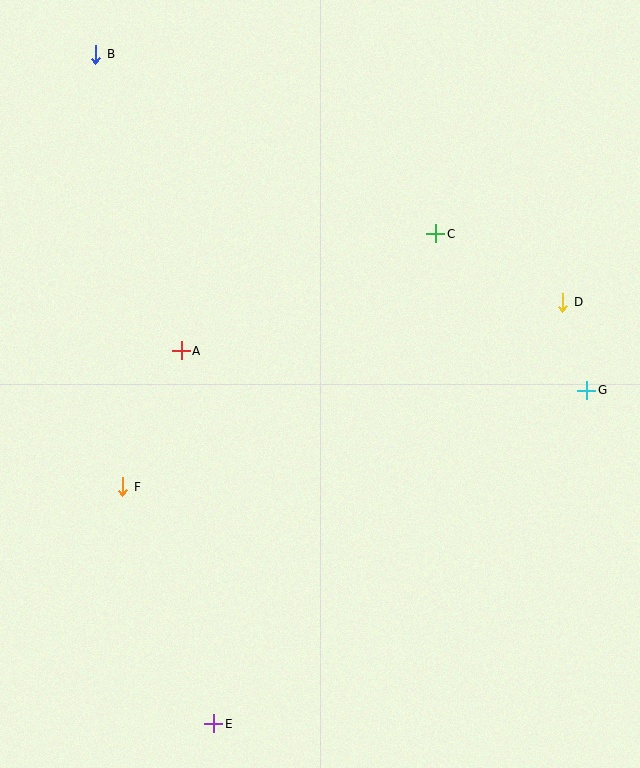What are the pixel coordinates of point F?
Point F is at (123, 487).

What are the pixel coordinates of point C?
Point C is at (436, 234).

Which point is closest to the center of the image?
Point A at (181, 351) is closest to the center.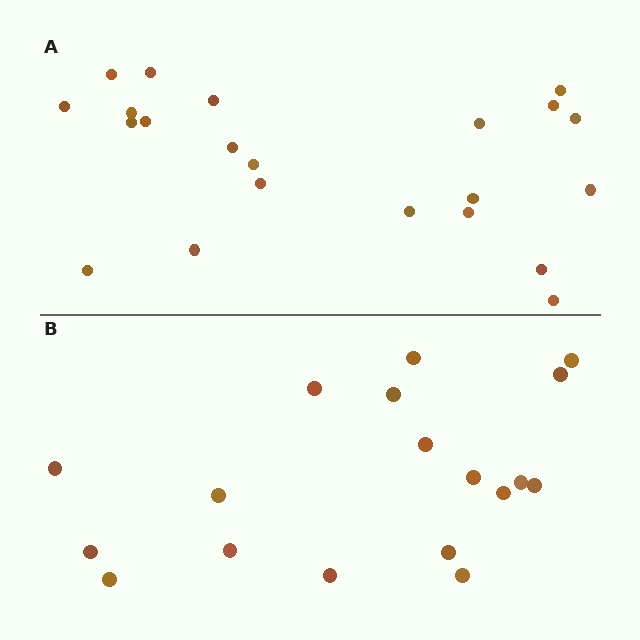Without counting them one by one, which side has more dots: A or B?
Region A (the top region) has more dots.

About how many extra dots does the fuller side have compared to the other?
Region A has about 4 more dots than region B.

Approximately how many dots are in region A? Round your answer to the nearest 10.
About 20 dots. (The exact count is 22, which rounds to 20.)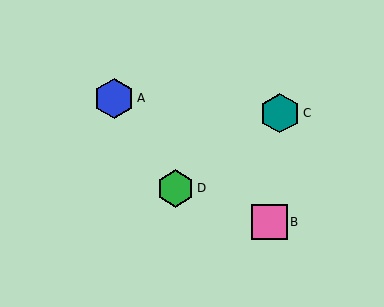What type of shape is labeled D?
Shape D is a green hexagon.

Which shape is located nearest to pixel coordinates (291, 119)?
The teal hexagon (labeled C) at (280, 113) is nearest to that location.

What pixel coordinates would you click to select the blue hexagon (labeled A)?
Click at (114, 98) to select the blue hexagon A.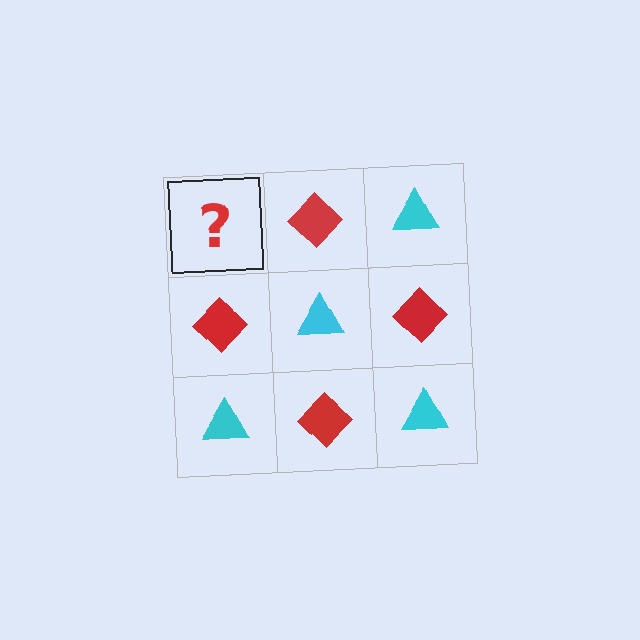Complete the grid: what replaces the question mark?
The question mark should be replaced with a cyan triangle.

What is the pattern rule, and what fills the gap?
The rule is that it alternates cyan triangle and red diamond in a checkerboard pattern. The gap should be filled with a cyan triangle.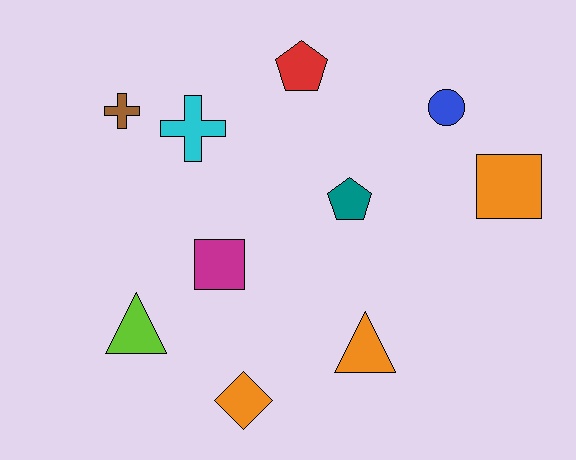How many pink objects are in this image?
There are no pink objects.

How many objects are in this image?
There are 10 objects.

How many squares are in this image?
There are 2 squares.